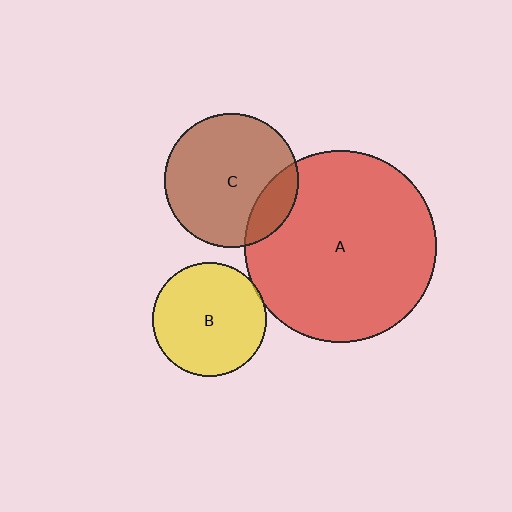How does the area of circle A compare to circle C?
Approximately 2.0 times.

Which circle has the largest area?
Circle A (red).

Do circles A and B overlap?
Yes.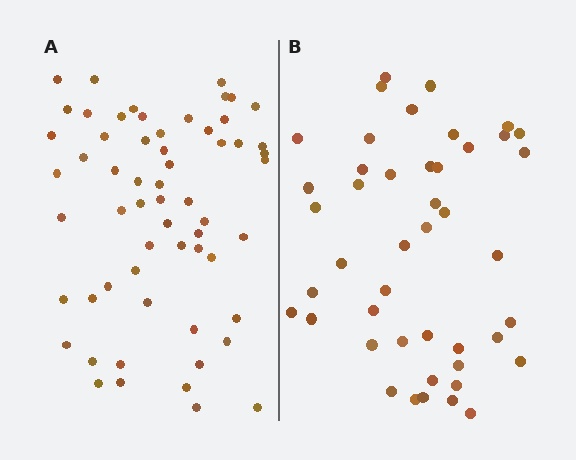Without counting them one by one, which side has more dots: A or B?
Region A (the left region) has more dots.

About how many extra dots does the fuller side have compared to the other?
Region A has approximately 15 more dots than region B.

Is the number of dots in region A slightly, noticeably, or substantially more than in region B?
Region A has noticeably more, but not dramatically so. The ratio is roughly 1.3 to 1.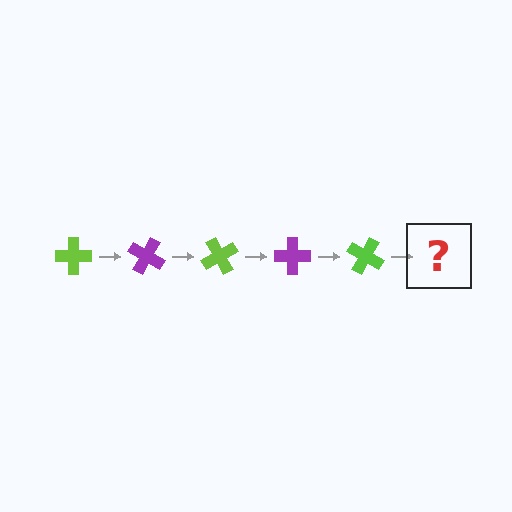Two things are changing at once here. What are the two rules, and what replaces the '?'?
The two rules are that it rotates 30 degrees each step and the color cycles through lime and purple. The '?' should be a purple cross, rotated 150 degrees from the start.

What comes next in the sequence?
The next element should be a purple cross, rotated 150 degrees from the start.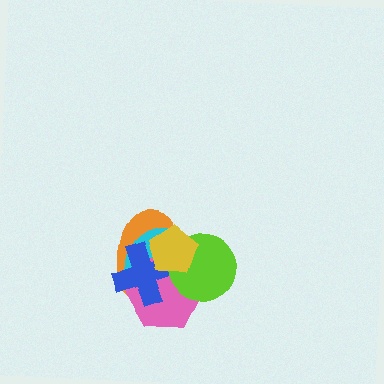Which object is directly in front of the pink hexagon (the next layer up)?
The blue cross is directly in front of the pink hexagon.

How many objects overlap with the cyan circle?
5 objects overlap with the cyan circle.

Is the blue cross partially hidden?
Yes, it is partially covered by another shape.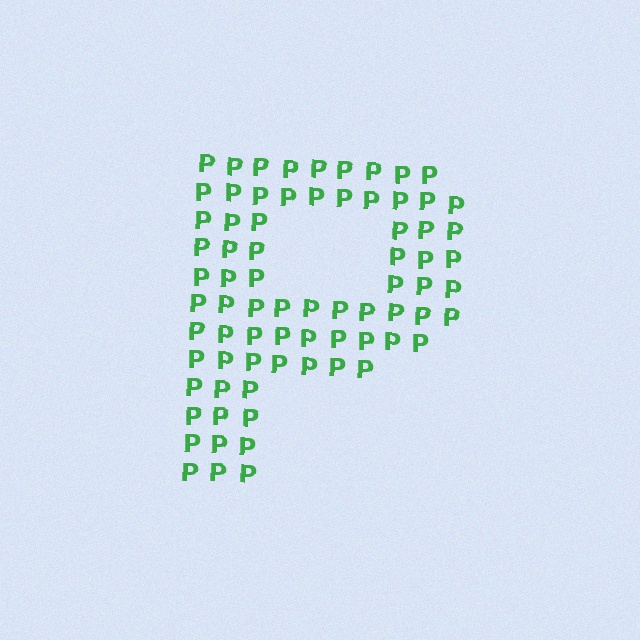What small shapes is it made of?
It is made of small letter P's.